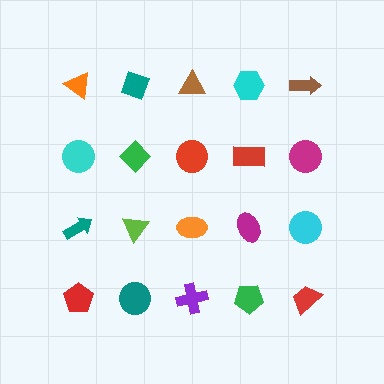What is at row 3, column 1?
A teal arrow.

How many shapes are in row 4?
5 shapes.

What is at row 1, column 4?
A cyan hexagon.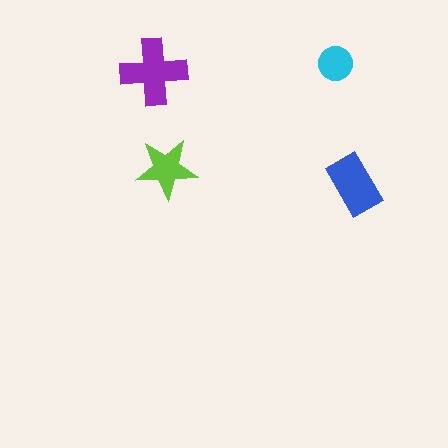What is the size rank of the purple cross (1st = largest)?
1st.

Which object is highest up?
The cyan circle is topmost.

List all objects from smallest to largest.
The cyan circle, the lime star, the blue rectangle, the purple cross.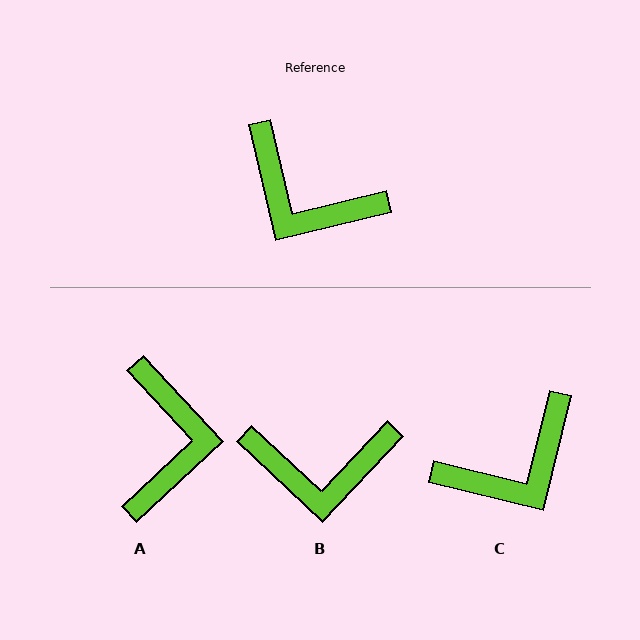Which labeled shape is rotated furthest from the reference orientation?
A, about 120 degrees away.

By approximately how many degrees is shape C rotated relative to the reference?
Approximately 63 degrees counter-clockwise.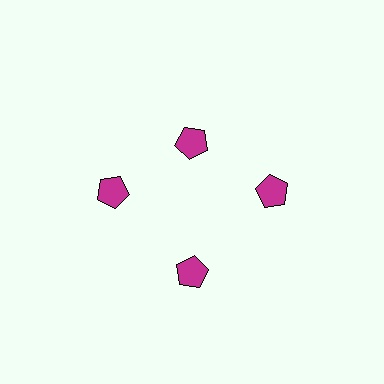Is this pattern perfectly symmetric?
No. The 4 magenta pentagons are arranged in a ring, but one element near the 12 o'clock position is pulled inward toward the center, breaking the 4-fold rotational symmetry.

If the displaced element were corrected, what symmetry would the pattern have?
It would have 4-fold rotational symmetry — the pattern would map onto itself every 90 degrees.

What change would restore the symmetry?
The symmetry would be restored by moving it outward, back onto the ring so that all 4 pentagons sit at equal angles and equal distance from the center.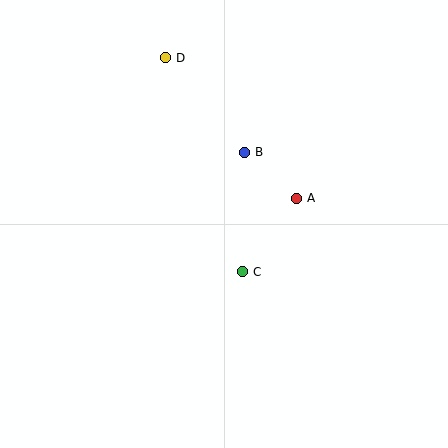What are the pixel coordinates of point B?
Point B is at (244, 152).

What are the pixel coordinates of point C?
Point C is at (242, 272).